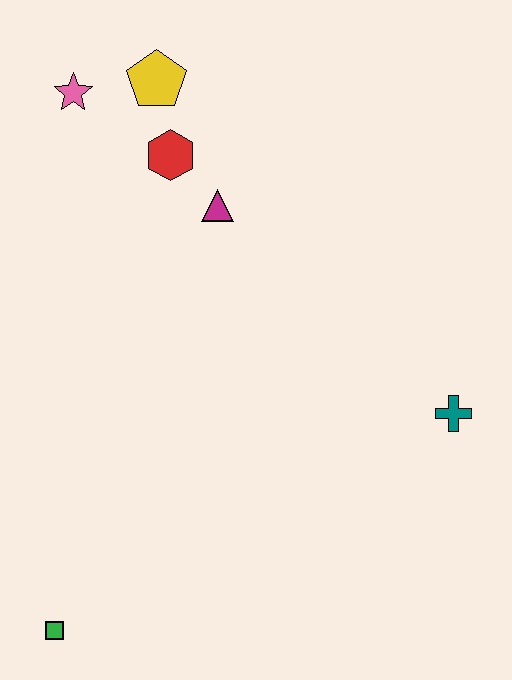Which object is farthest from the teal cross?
The pink star is farthest from the teal cross.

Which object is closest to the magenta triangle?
The red hexagon is closest to the magenta triangle.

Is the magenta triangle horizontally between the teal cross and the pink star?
Yes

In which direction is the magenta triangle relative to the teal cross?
The magenta triangle is to the left of the teal cross.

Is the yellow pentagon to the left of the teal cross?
Yes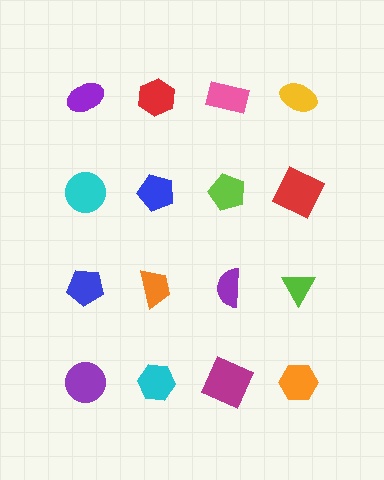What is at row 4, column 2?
A cyan hexagon.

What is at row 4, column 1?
A purple circle.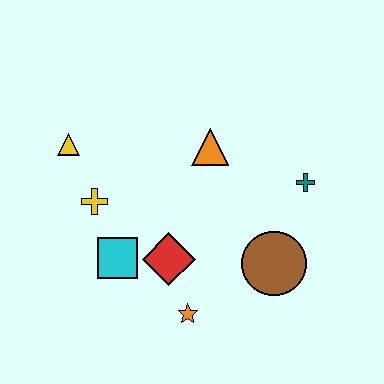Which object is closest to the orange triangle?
The teal cross is closest to the orange triangle.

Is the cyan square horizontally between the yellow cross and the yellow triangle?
No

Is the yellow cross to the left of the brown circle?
Yes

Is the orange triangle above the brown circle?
Yes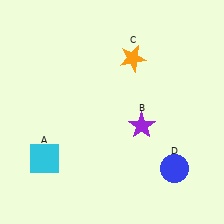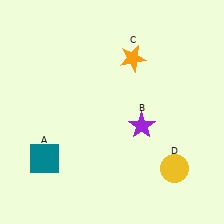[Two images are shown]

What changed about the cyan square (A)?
In Image 1, A is cyan. In Image 2, it changed to teal.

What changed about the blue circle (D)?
In Image 1, D is blue. In Image 2, it changed to yellow.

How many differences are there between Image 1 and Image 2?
There are 2 differences between the two images.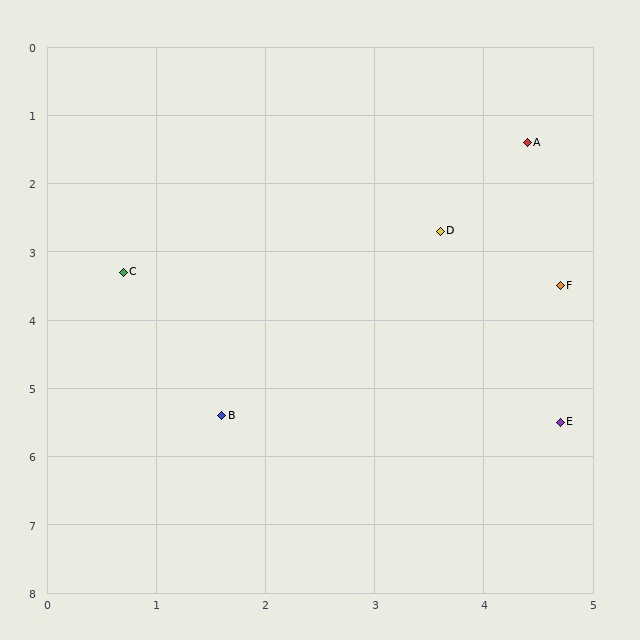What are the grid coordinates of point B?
Point B is at approximately (1.6, 5.4).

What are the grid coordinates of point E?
Point E is at approximately (4.7, 5.5).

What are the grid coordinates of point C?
Point C is at approximately (0.7, 3.3).